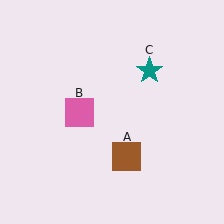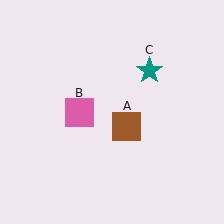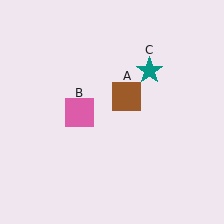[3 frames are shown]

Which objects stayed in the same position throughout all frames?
Pink square (object B) and teal star (object C) remained stationary.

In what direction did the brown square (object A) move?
The brown square (object A) moved up.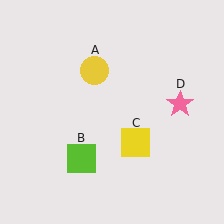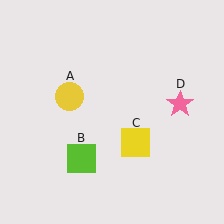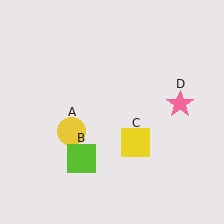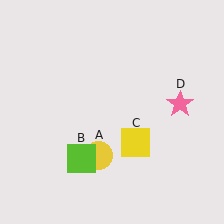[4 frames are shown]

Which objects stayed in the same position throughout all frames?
Lime square (object B) and yellow square (object C) and pink star (object D) remained stationary.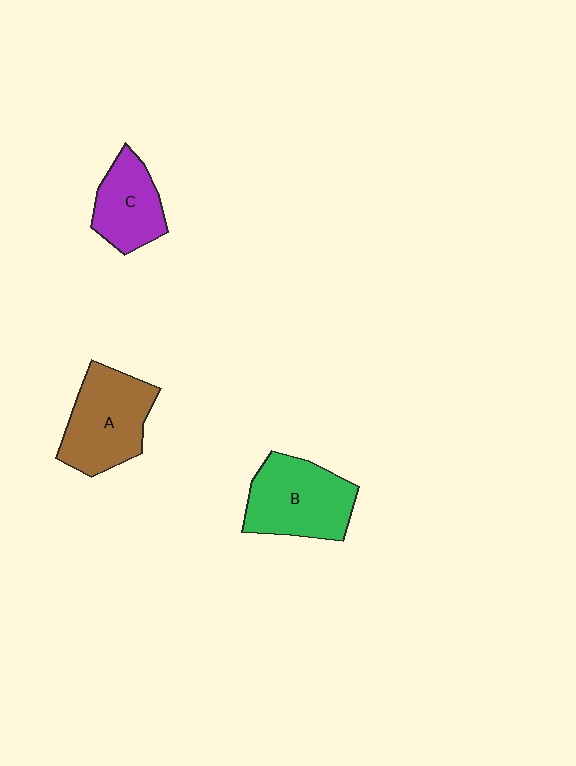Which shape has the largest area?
Shape B (green).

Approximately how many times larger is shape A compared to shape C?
Approximately 1.4 times.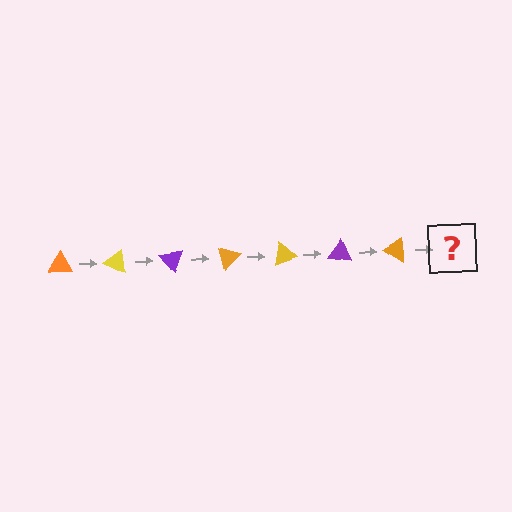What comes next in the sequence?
The next element should be a yellow triangle, rotated 175 degrees from the start.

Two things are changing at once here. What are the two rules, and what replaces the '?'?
The two rules are that it rotates 25 degrees each step and the color cycles through orange, yellow, and purple. The '?' should be a yellow triangle, rotated 175 degrees from the start.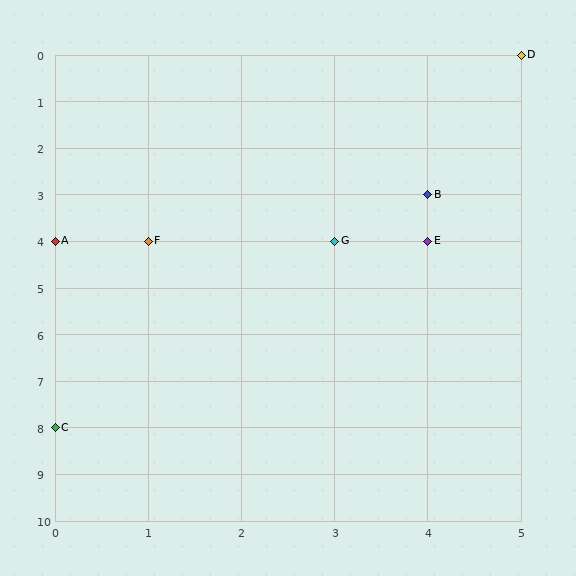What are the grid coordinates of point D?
Point D is at grid coordinates (5, 0).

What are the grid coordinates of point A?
Point A is at grid coordinates (0, 4).